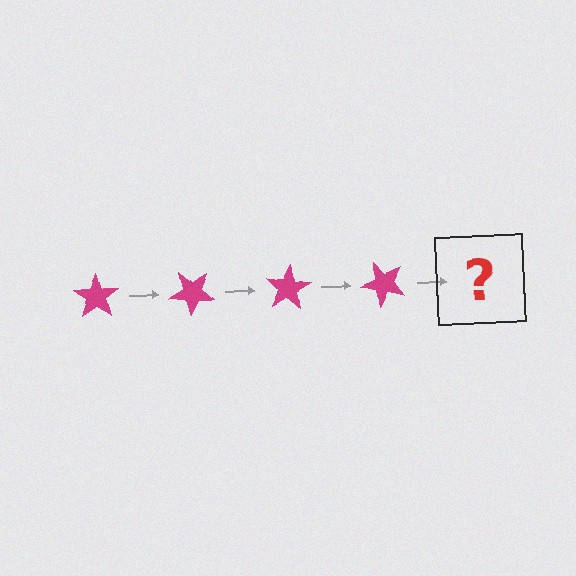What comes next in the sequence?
The next element should be a magenta star rotated 160 degrees.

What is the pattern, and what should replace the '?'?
The pattern is that the star rotates 40 degrees each step. The '?' should be a magenta star rotated 160 degrees.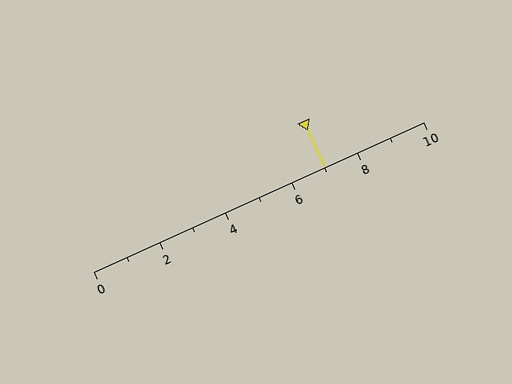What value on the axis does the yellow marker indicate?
The marker indicates approximately 7.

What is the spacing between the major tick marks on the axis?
The major ticks are spaced 2 apart.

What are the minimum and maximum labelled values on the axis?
The axis runs from 0 to 10.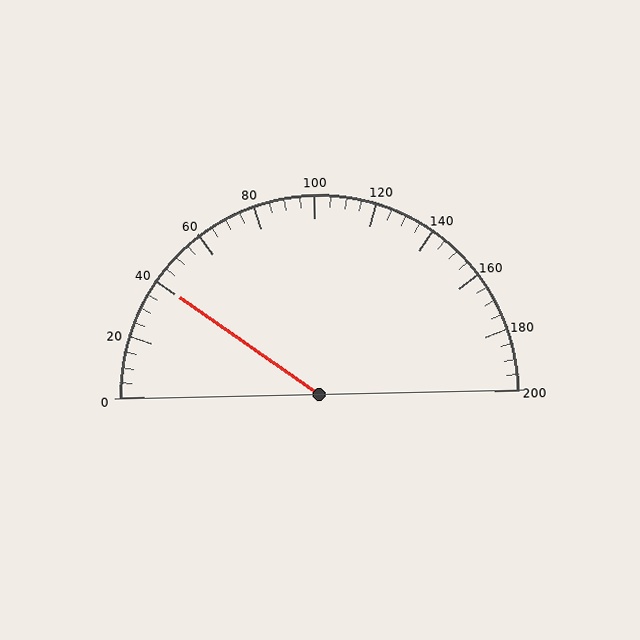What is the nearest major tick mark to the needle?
The nearest major tick mark is 40.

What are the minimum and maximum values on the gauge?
The gauge ranges from 0 to 200.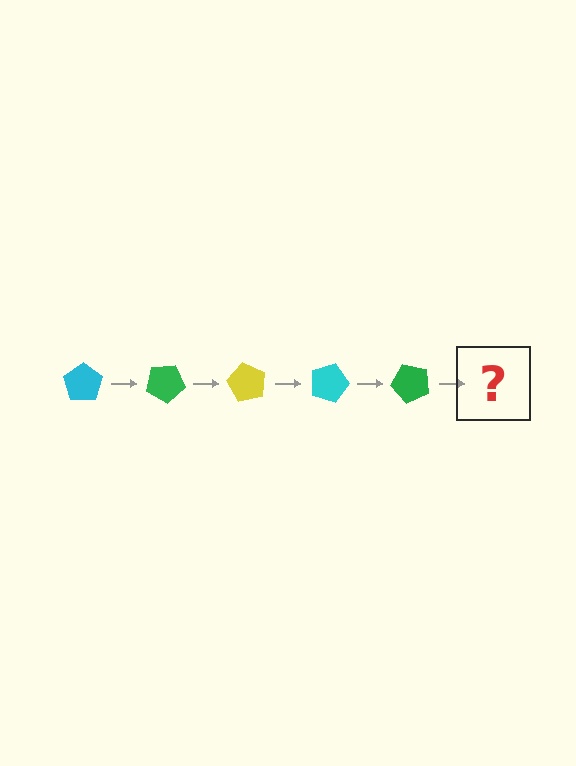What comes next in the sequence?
The next element should be a yellow pentagon, rotated 150 degrees from the start.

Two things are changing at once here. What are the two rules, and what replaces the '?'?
The two rules are that it rotates 30 degrees each step and the color cycles through cyan, green, and yellow. The '?' should be a yellow pentagon, rotated 150 degrees from the start.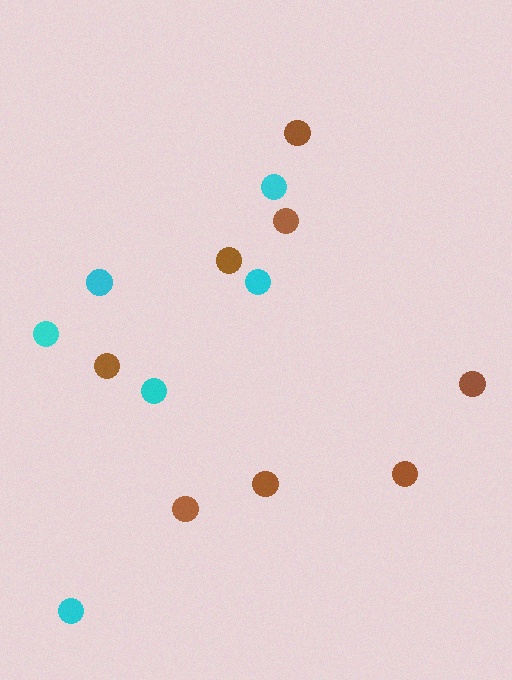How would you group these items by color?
There are 2 groups: one group of cyan circles (6) and one group of brown circles (8).